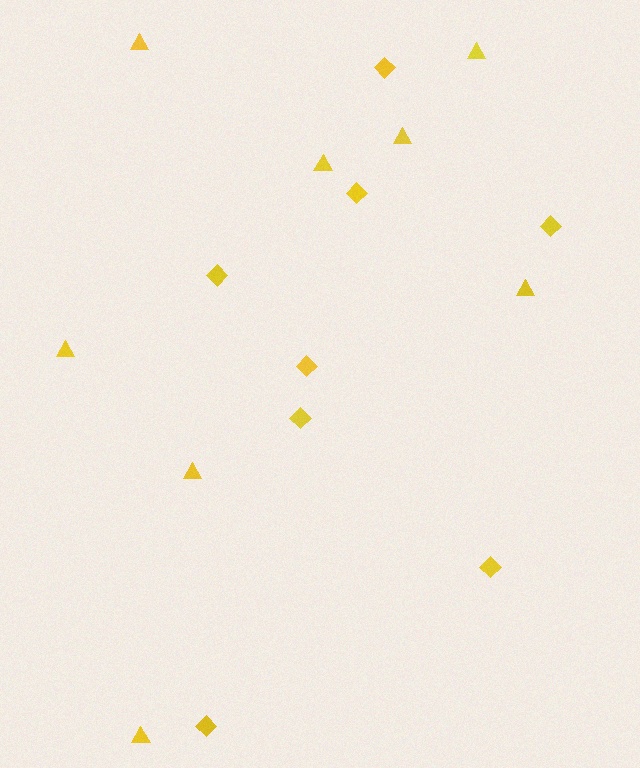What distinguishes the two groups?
There are 2 groups: one group of diamonds (8) and one group of triangles (8).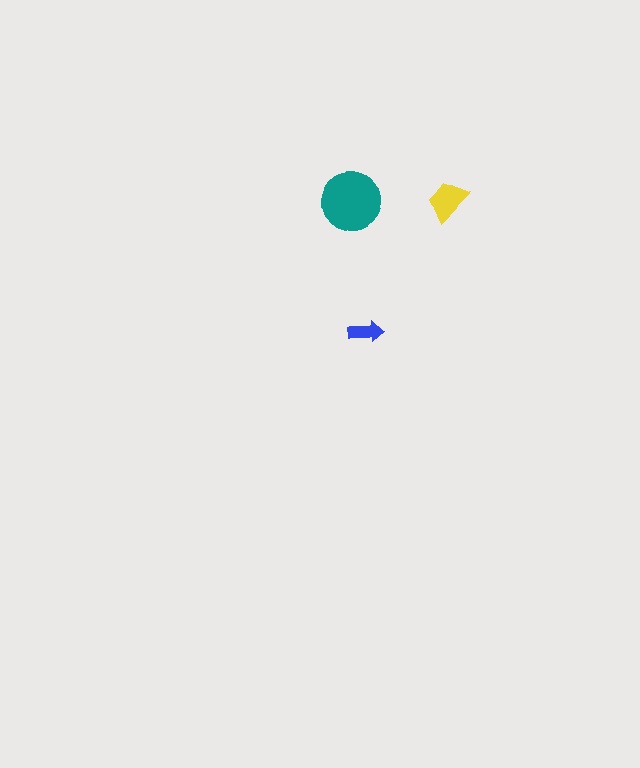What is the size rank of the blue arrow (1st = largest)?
3rd.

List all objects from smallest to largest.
The blue arrow, the yellow trapezoid, the teal circle.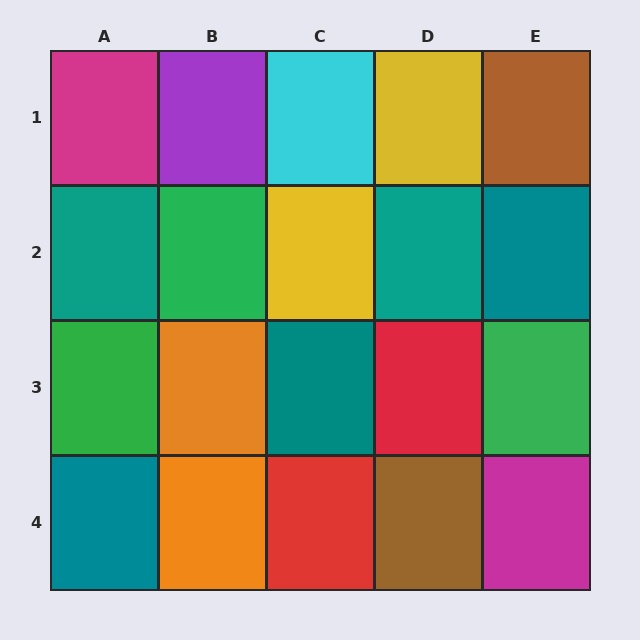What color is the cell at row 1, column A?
Magenta.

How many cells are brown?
2 cells are brown.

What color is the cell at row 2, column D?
Teal.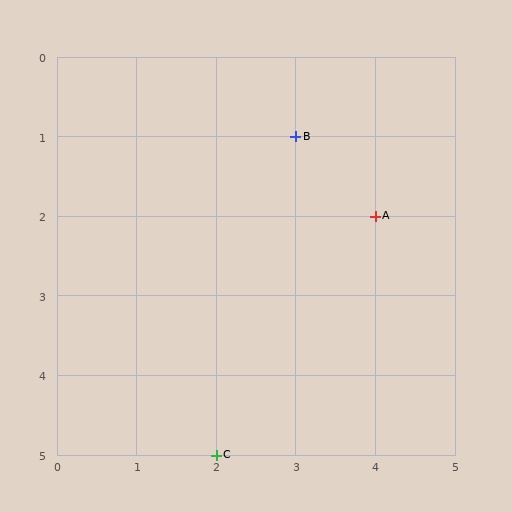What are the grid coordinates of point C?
Point C is at grid coordinates (2, 5).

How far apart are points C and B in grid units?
Points C and B are 1 column and 4 rows apart (about 4.1 grid units diagonally).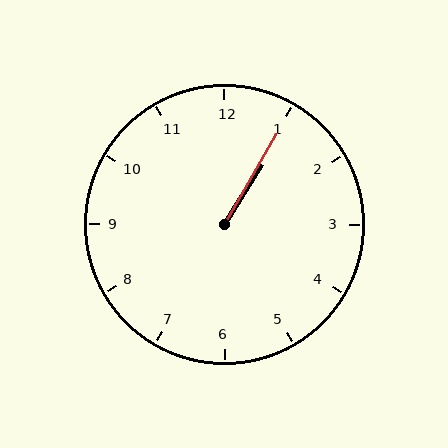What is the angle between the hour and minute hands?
Approximately 2 degrees.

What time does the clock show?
1:05.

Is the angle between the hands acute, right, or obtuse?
It is acute.